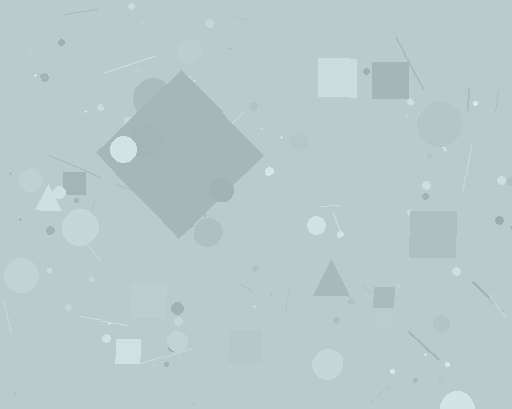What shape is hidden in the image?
A diamond is hidden in the image.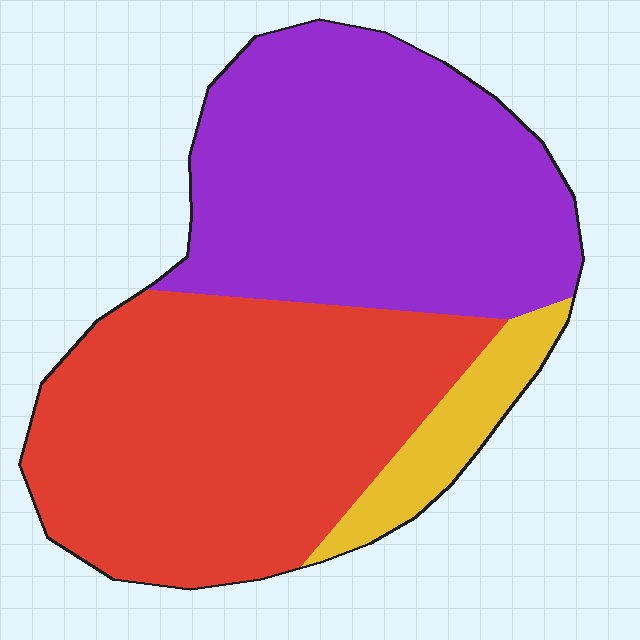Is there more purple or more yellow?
Purple.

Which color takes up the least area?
Yellow, at roughly 10%.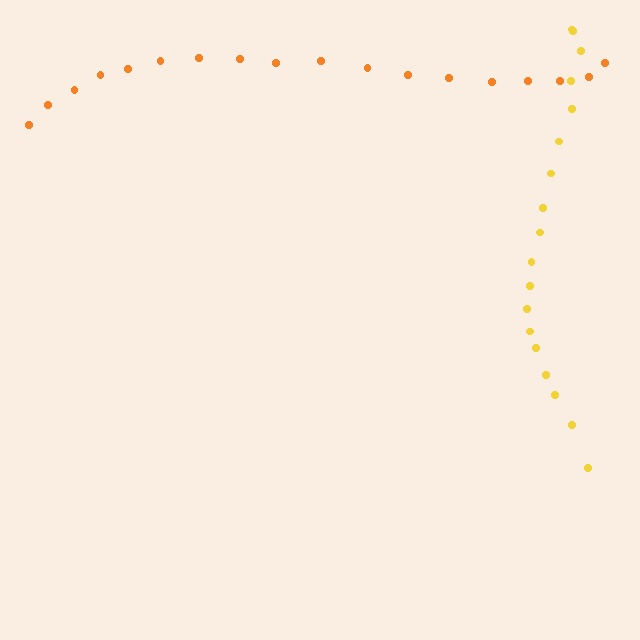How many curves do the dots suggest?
There are 2 distinct paths.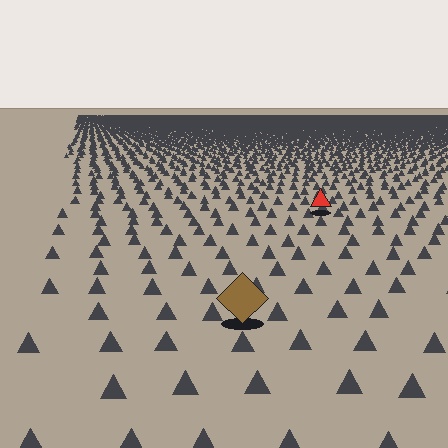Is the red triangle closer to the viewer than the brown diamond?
No. The brown diamond is closer — you can tell from the texture gradient: the ground texture is coarser near it.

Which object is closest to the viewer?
The brown diamond is closest. The texture marks near it are larger and more spread out.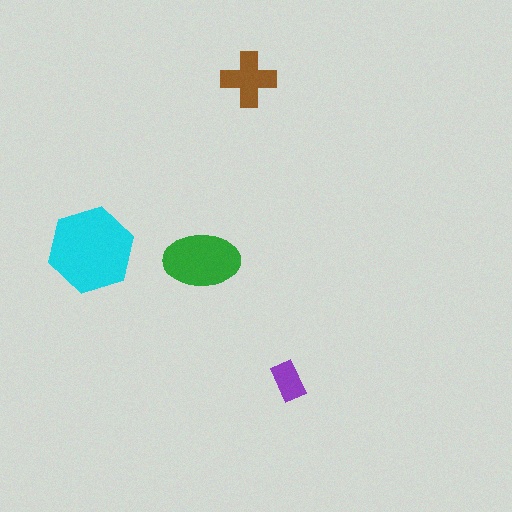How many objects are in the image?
There are 4 objects in the image.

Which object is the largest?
The cyan hexagon.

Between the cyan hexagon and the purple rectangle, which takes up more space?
The cyan hexagon.